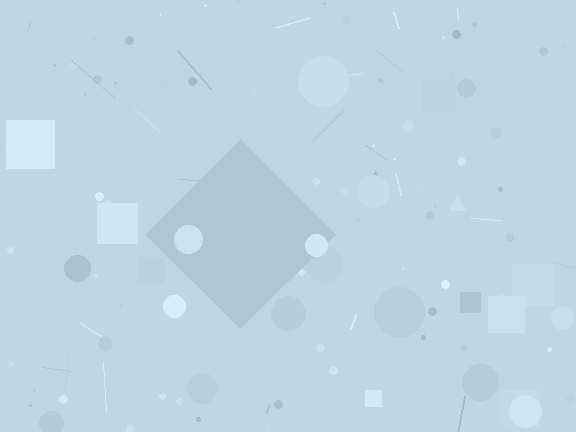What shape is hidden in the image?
A diamond is hidden in the image.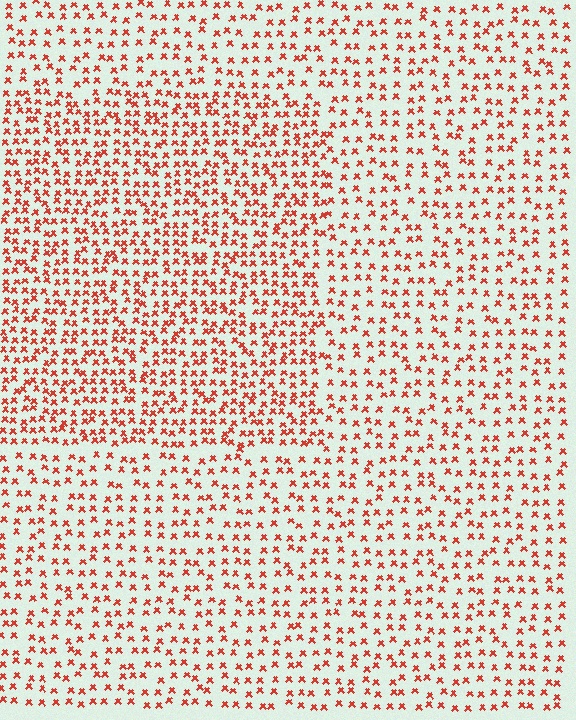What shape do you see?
I see a rectangle.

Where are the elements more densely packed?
The elements are more densely packed inside the rectangle boundary.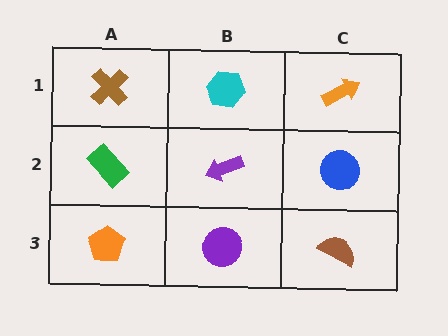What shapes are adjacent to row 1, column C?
A blue circle (row 2, column C), a cyan hexagon (row 1, column B).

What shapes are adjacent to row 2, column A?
A brown cross (row 1, column A), an orange pentagon (row 3, column A), a purple arrow (row 2, column B).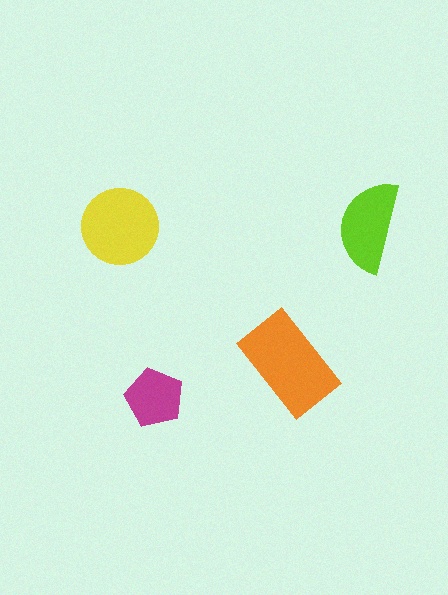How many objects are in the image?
There are 4 objects in the image.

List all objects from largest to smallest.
The orange rectangle, the yellow circle, the lime semicircle, the magenta pentagon.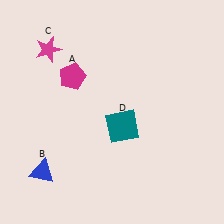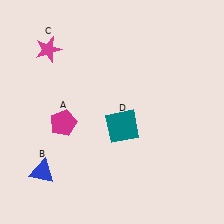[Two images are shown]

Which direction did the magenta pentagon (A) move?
The magenta pentagon (A) moved down.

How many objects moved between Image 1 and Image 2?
1 object moved between the two images.